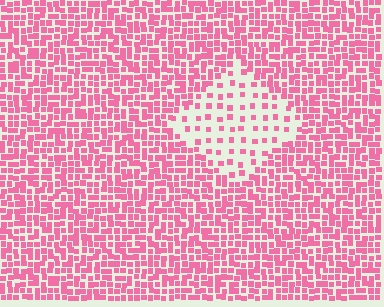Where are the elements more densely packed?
The elements are more densely packed outside the diamond boundary.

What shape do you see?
I see a diamond.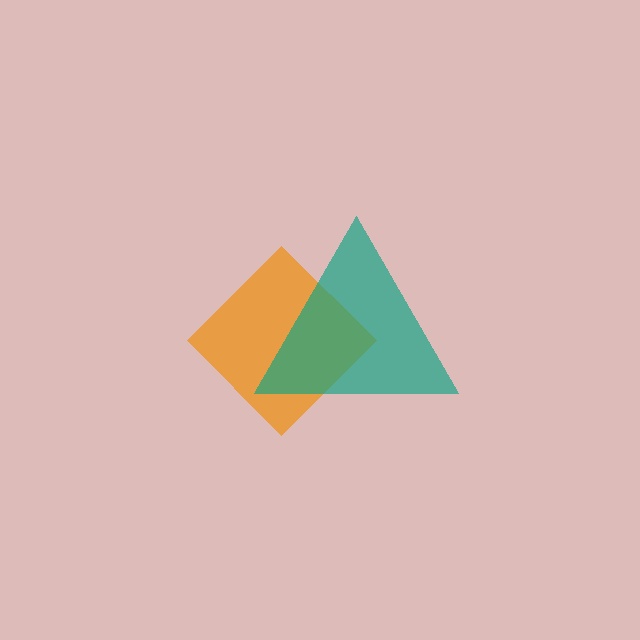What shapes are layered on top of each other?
The layered shapes are: an orange diamond, a teal triangle.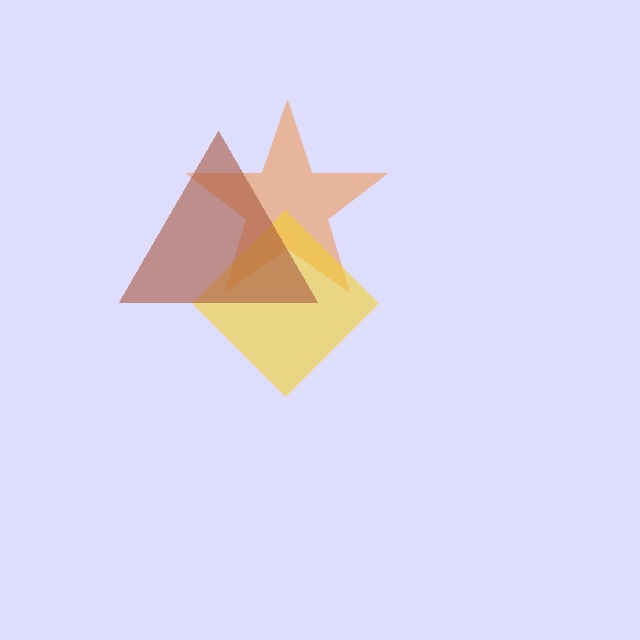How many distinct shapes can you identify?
There are 3 distinct shapes: an orange star, a yellow diamond, a brown triangle.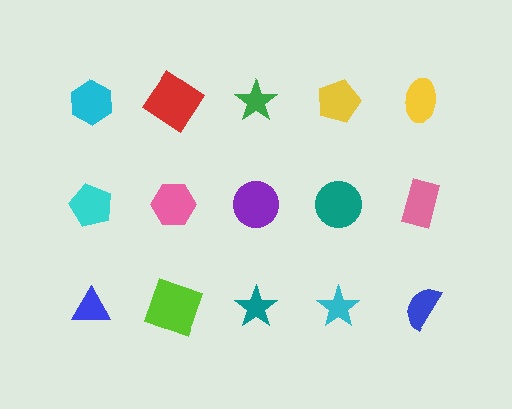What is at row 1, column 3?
A green star.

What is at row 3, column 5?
A blue semicircle.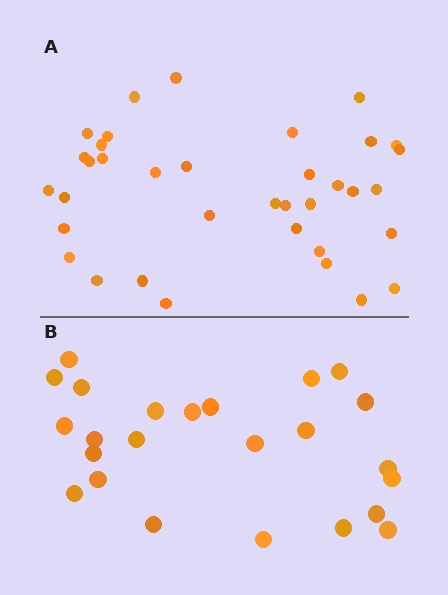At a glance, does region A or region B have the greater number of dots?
Region A (the top region) has more dots.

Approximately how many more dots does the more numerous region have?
Region A has roughly 12 or so more dots than region B.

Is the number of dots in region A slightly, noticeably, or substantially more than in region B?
Region A has substantially more. The ratio is roughly 1.5 to 1.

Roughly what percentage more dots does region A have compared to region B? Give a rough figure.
About 50% more.